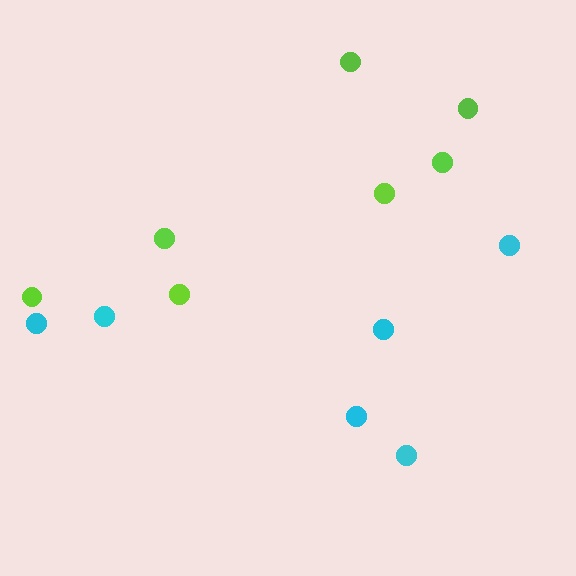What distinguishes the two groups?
There are 2 groups: one group of lime circles (7) and one group of cyan circles (6).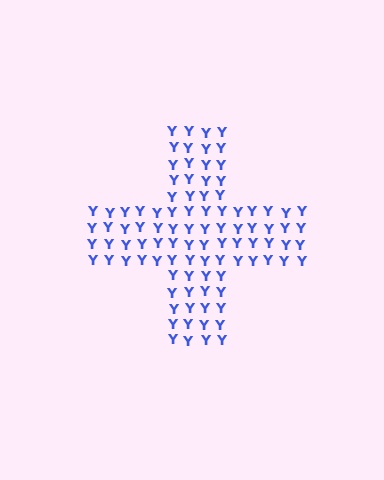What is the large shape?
The large shape is a cross.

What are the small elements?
The small elements are letter Y's.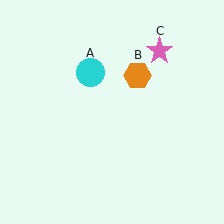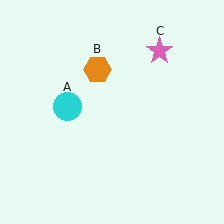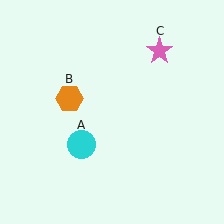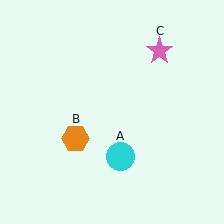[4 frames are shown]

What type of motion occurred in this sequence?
The cyan circle (object A), orange hexagon (object B) rotated counterclockwise around the center of the scene.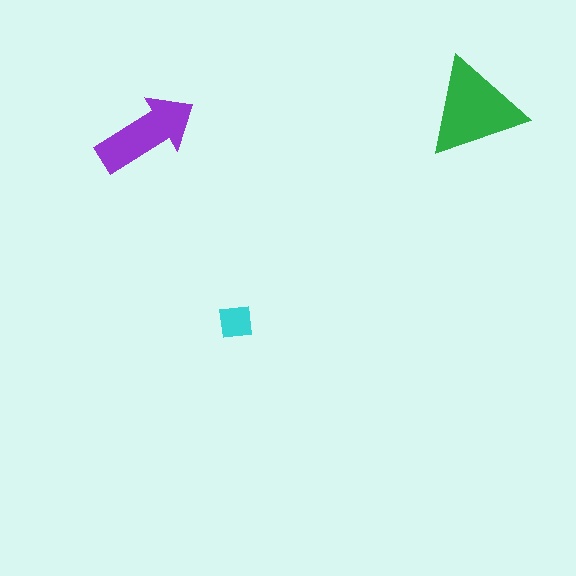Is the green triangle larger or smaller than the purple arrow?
Larger.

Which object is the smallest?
The cyan square.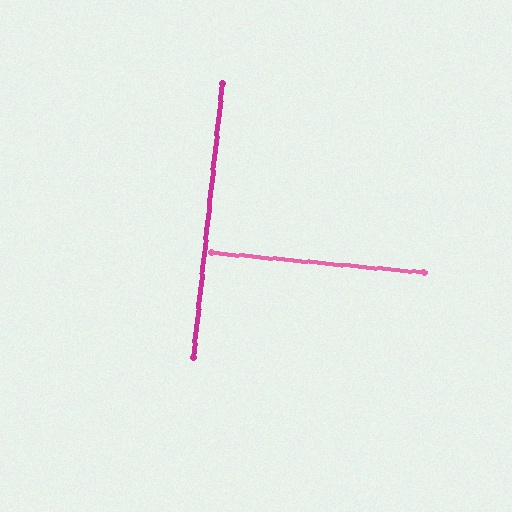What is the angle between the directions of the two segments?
Approximately 89 degrees.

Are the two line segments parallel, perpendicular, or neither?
Perpendicular — they meet at approximately 89°.